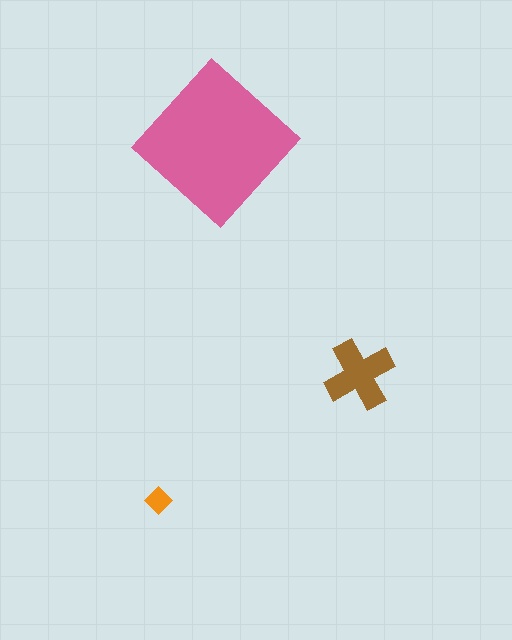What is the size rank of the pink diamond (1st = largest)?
1st.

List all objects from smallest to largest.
The orange diamond, the brown cross, the pink diamond.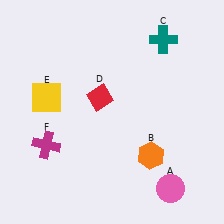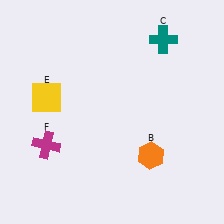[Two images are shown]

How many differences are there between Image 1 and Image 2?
There are 2 differences between the two images.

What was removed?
The pink circle (A), the red diamond (D) were removed in Image 2.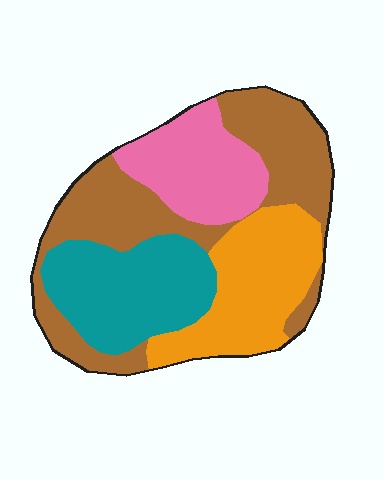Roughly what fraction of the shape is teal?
Teal takes up less than a quarter of the shape.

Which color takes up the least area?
Pink, at roughly 20%.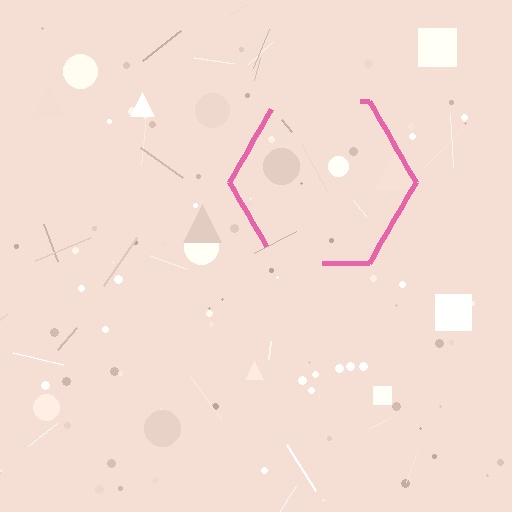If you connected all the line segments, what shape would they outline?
They would outline a hexagon.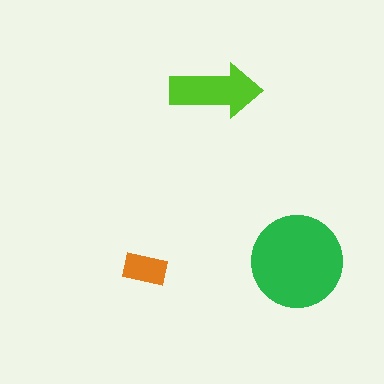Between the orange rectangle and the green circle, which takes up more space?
The green circle.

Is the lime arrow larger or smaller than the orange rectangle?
Larger.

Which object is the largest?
The green circle.